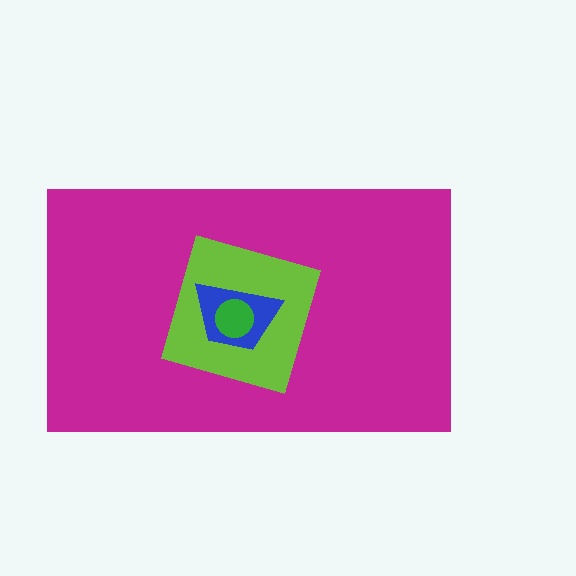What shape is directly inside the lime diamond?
The blue trapezoid.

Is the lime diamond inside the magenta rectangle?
Yes.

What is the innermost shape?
The green circle.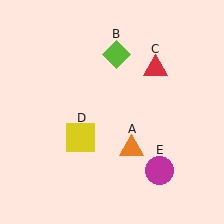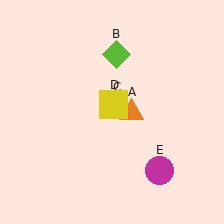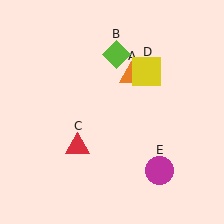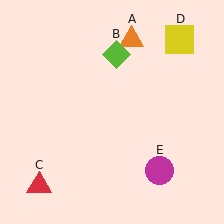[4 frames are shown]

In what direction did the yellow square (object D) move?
The yellow square (object D) moved up and to the right.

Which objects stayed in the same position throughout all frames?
Lime diamond (object B) and magenta circle (object E) remained stationary.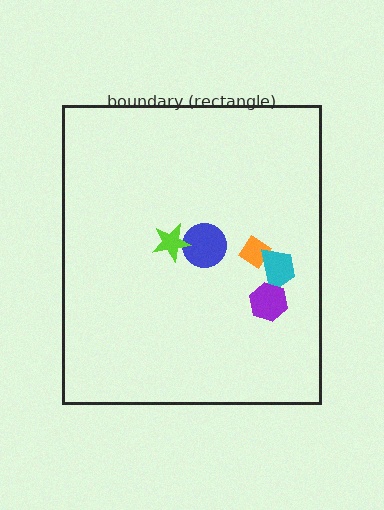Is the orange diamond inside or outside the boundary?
Inside.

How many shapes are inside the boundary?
5 inside, 0 outside.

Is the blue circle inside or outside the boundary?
Inside.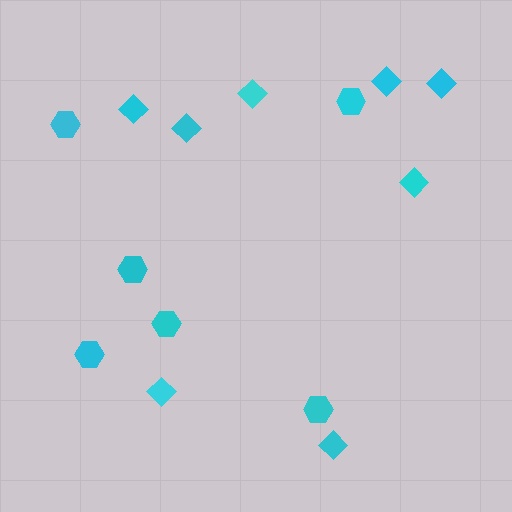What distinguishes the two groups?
There are 2 groups: one group of hexagons (6) and one group of diamonds (8).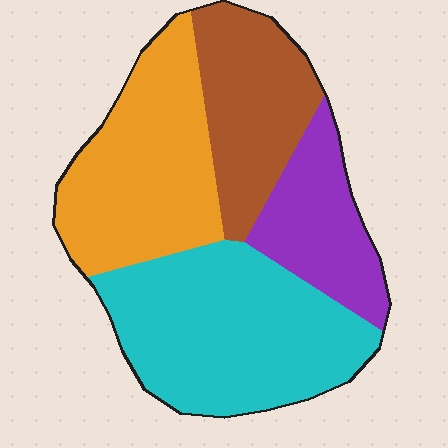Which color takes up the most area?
Cyan, at roughly 35%.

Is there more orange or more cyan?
Cyan.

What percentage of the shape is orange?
Orange takes up about one quarter (1/4) of the shape.